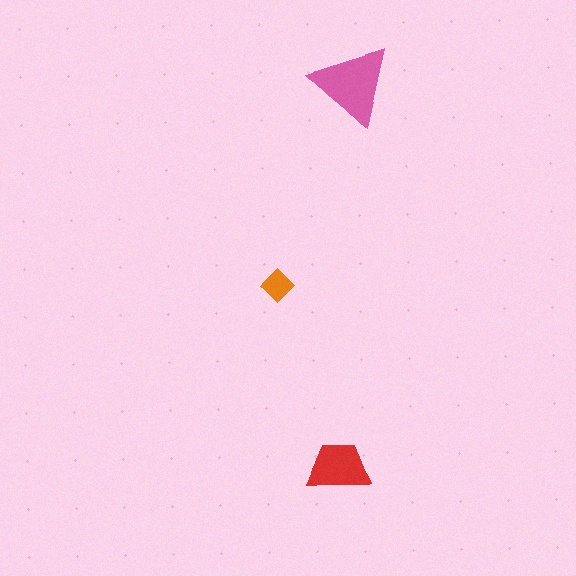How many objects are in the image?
There are 3 objects in the image.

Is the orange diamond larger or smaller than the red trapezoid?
Smaller.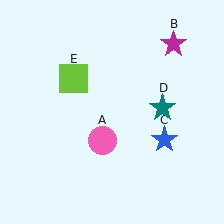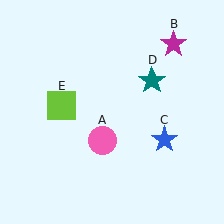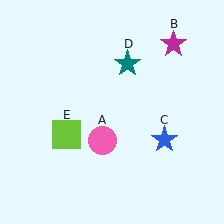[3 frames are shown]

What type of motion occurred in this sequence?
The teal star (object D), lime square (object E) rotated counterclockwise around the center of the scene.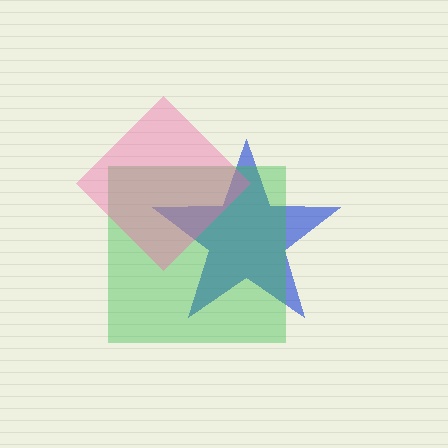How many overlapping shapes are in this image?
There are 3 overlapping shapes in the image.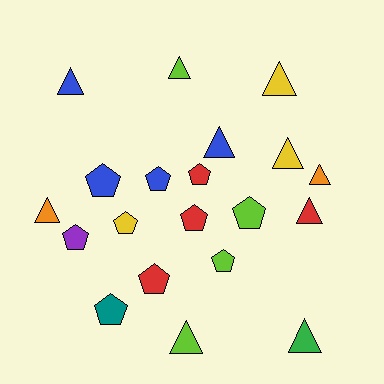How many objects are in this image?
There are 20 objects.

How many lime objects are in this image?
There are 4 lime objects.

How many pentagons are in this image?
There are 10 pentagons.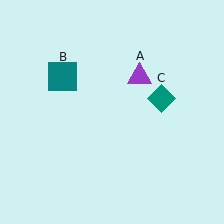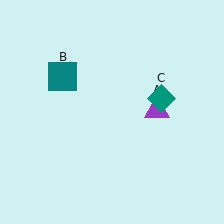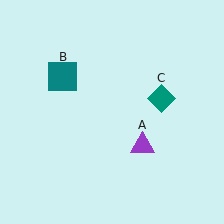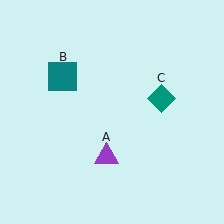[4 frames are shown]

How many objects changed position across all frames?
1 object changed position: purple triangle (object A).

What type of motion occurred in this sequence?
The purple triangle (object A) rotated clockwise around the center of the scene.